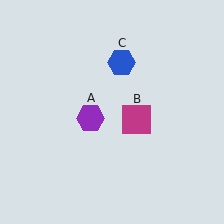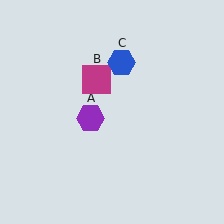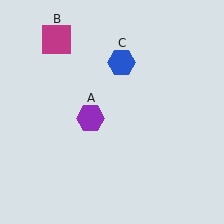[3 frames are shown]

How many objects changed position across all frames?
1 object changed position: magenta square (object B).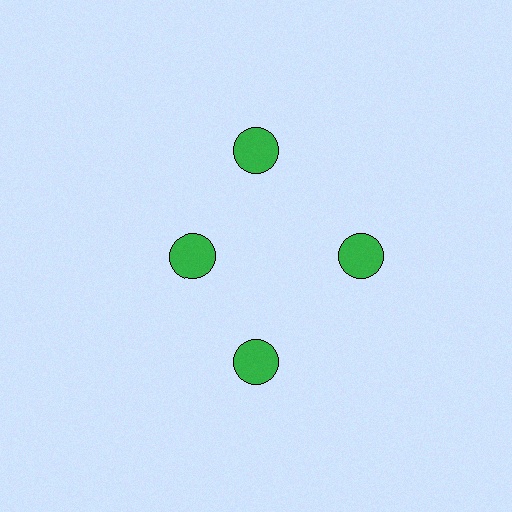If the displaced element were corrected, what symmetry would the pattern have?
It would have 4-fold rotational symmetry — the pattern would map onto itself every 90 degrees.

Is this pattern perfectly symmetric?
No. The 4 green circles are arranged in a ring, but one element near the 9 o'clock position is pulled inward toward the center, breaking the 4-fold rotational symmetry.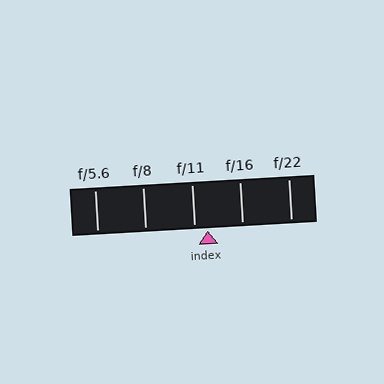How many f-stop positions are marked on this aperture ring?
There are 5 f-stop positions marked.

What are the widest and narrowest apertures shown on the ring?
The widest aperture shown is f/5.6 and the narrowest is f/22.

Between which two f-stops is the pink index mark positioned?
The index mark is between f/11 and f/16.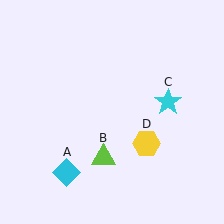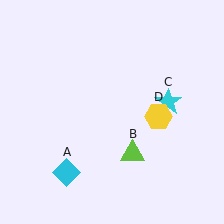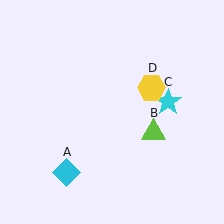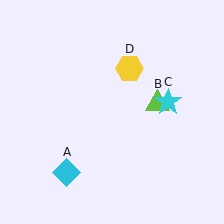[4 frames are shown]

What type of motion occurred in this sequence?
The lime triangle (object B), yellow hexagon (object D) rotated counterclockwise around the center of the scene.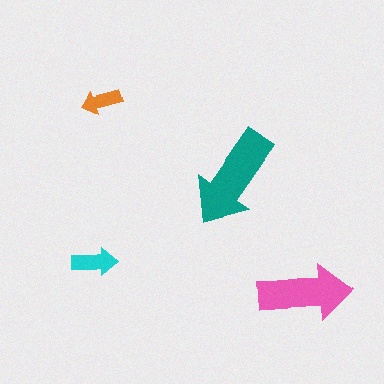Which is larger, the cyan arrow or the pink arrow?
The pink one.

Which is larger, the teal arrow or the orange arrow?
The teal one.